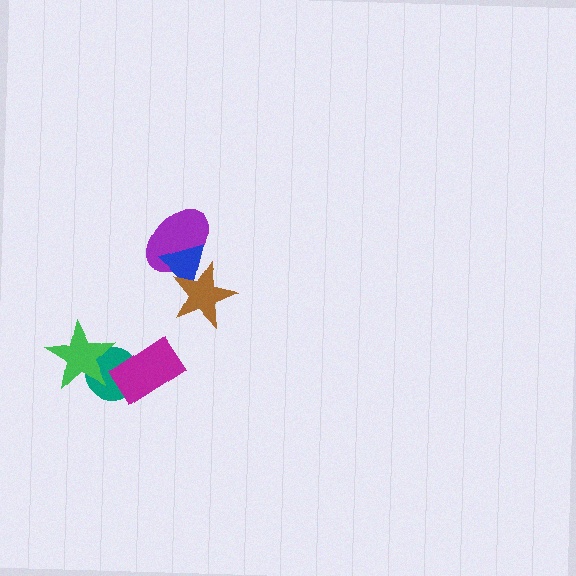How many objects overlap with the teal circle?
2 objects overlap with the teal circle.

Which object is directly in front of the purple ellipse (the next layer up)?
The blue triangle is directly in front of the purple ellipse.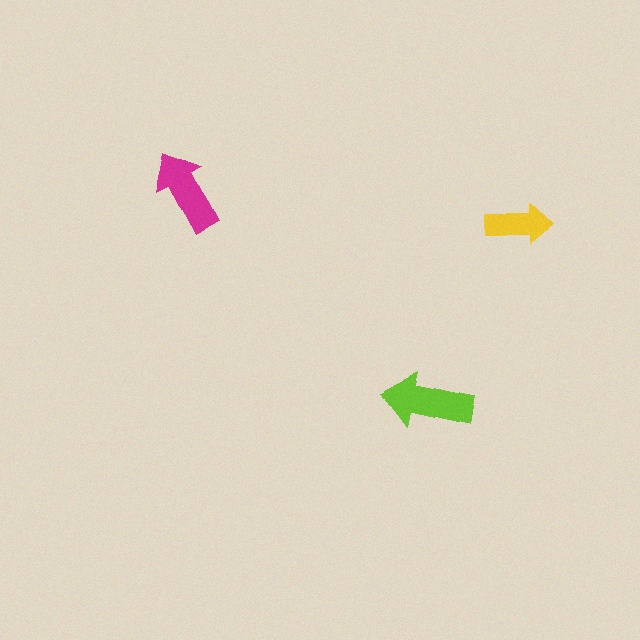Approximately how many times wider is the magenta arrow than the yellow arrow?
About 1.5 times wider.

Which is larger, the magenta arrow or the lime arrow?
The lime one.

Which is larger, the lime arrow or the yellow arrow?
The lime one.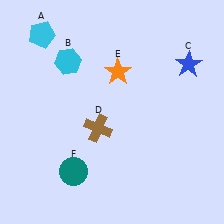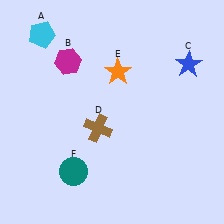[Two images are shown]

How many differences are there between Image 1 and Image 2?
There is 1 difference between the two images.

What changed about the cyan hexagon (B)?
In Image 1, B is cyan. In Image 2, it changed to magenta.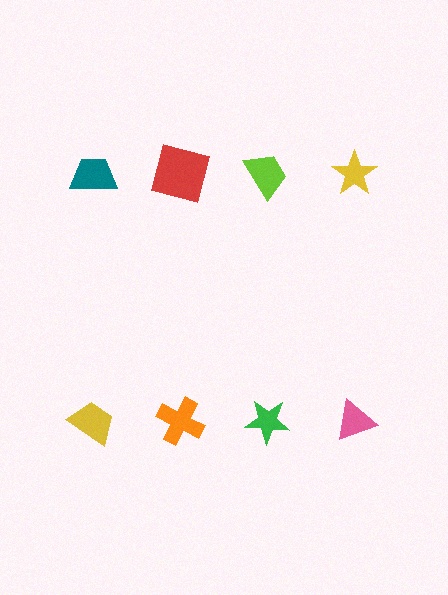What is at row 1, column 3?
A lime trapezoid.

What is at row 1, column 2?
A red square.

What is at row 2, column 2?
An orange cross.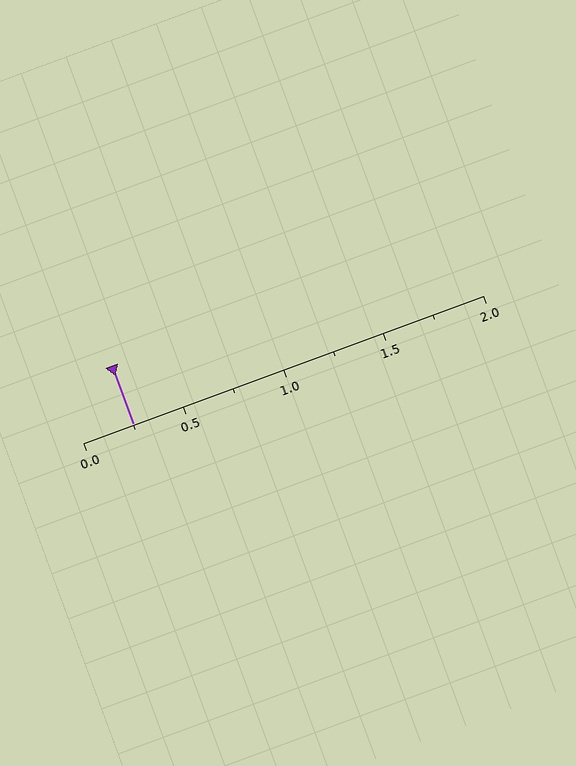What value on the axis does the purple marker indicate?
The marker indicates approximately 0.25.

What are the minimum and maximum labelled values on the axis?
The axis runs from 0.0 to 2.0.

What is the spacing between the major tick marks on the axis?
The major ticks are spaced 0.5 apart.